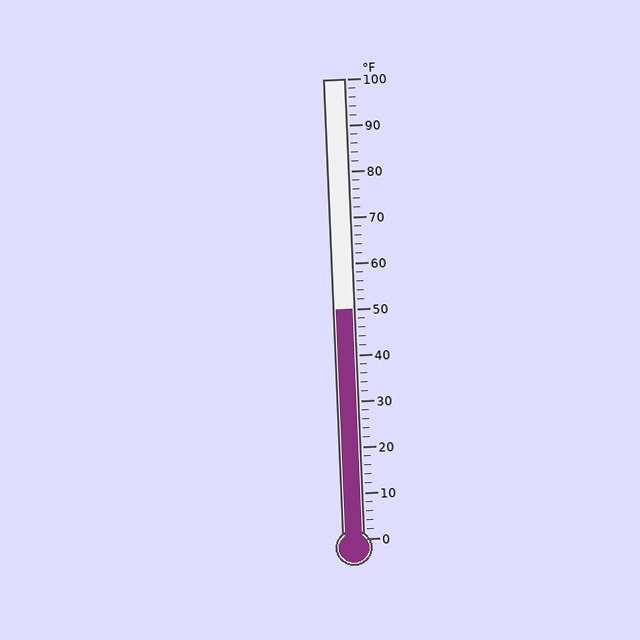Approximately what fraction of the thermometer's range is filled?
The thermometer is filled to approximately 50% of its range.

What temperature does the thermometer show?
The thermometer shows approximately 50°F.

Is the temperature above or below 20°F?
The temperature is above 20°F.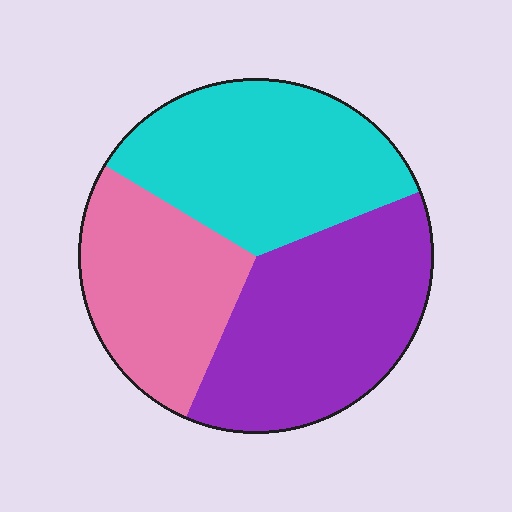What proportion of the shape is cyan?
Cyan takes up between a quarter and a half of the shape.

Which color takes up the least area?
Pink, at roughly 25%.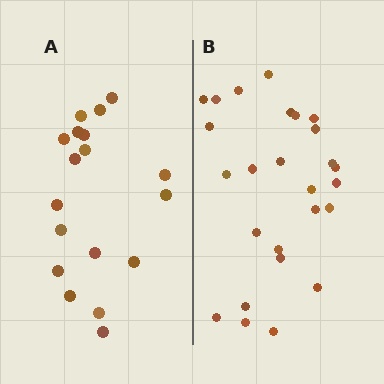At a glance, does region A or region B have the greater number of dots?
Region B (the right region) has more dots.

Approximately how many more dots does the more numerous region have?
Region B has roughly 8 or so more dots than region A.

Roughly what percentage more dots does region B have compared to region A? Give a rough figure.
About 45% more.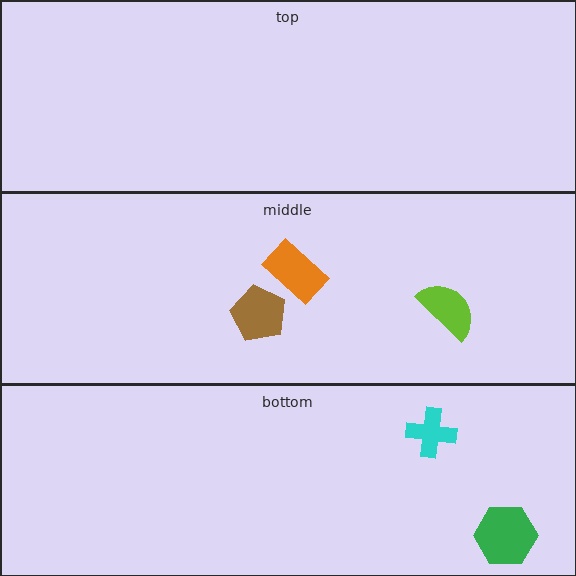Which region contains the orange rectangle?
The middle region.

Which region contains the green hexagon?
The bottom region.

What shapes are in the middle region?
The brown pentagon, the lime semicircle, the orange rectangle.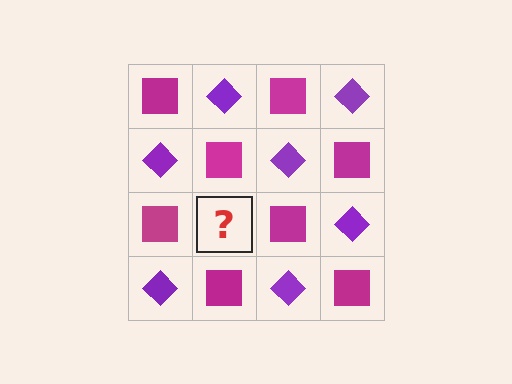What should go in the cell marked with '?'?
The missing cell should contain a purple diamond.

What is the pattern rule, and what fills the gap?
The rule is that it alternates magenta square and purple diamond in a checkerboard pattern. The gap should be filled with a purple diamond.